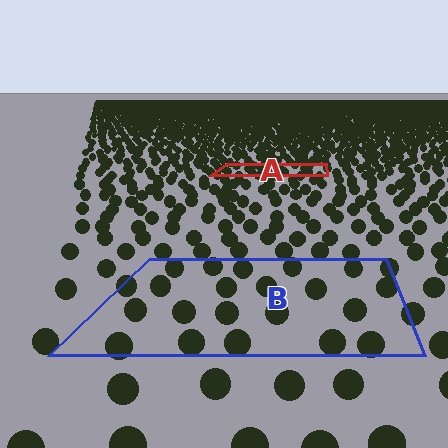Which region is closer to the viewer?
Region B is closer. The texture elements there are larger and more spread out.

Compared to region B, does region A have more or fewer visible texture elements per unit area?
Region A has more texture elements per unit area — they are packed more densely because it is farther away.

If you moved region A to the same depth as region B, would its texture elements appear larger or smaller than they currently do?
They would appear larger. At a closer depth, the same texture elements are projected at a bigger on-screen size.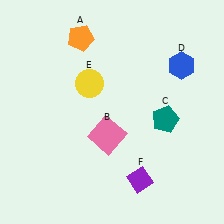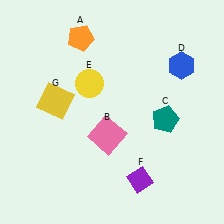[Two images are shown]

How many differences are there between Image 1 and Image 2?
There is 1 difference between the two images.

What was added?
A yellow square (G) was added in Image 2.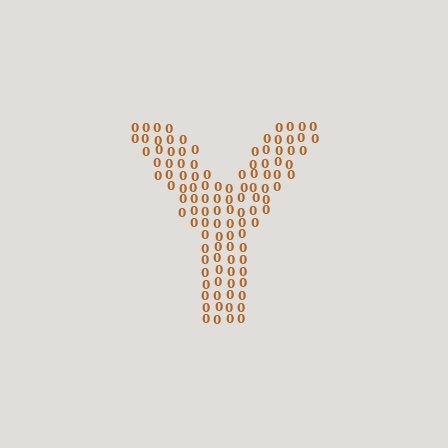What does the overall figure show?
The overall figure shows the letter Y.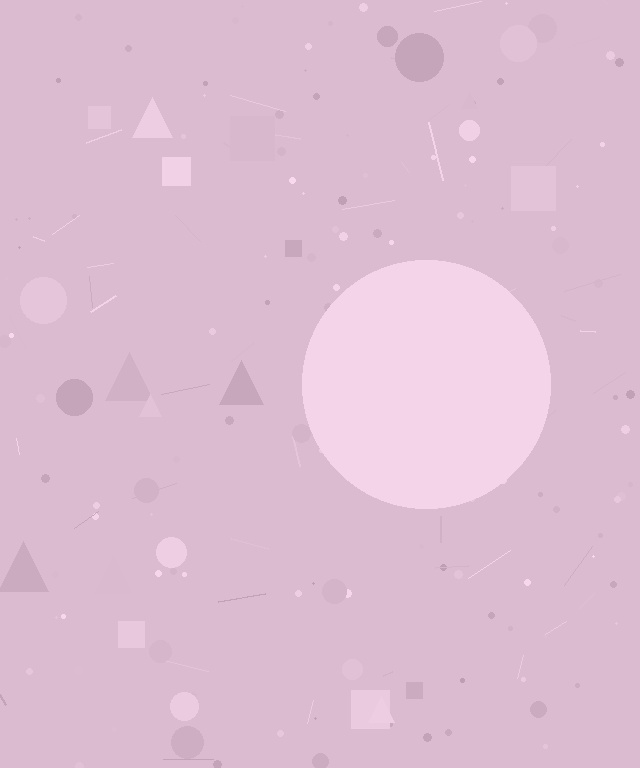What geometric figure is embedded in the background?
A circle is embedded in the background.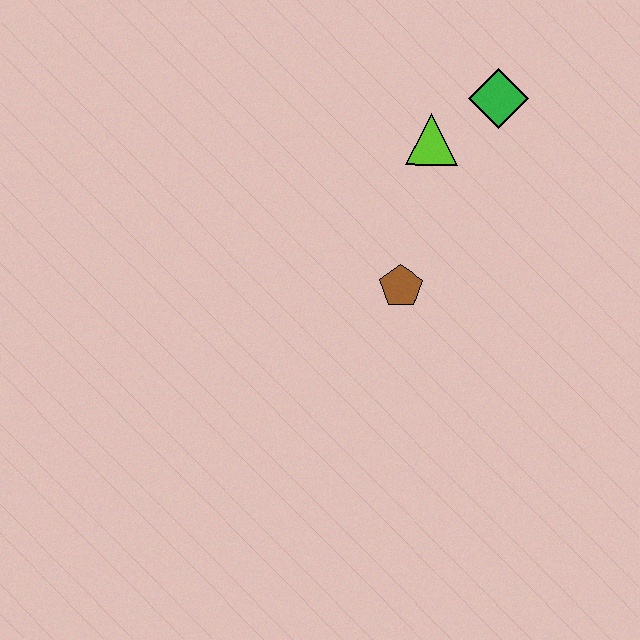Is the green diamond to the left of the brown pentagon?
No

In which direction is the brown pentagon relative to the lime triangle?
The brown pentagon is below the lime triangle.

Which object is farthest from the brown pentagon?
The green diamond is farthest from the brown pentagon.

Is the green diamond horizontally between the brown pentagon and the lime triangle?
No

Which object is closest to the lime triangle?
The green diamond is closest to the lime triangle.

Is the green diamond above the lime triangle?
Yes